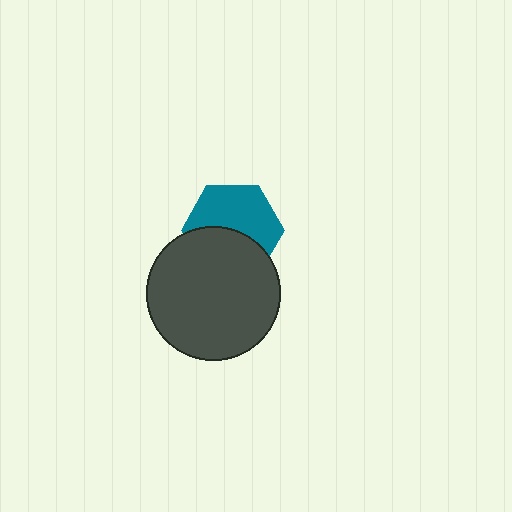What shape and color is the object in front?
The object in front is a dark gray circle.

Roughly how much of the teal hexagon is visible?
About half of it is visible (roughly 56%).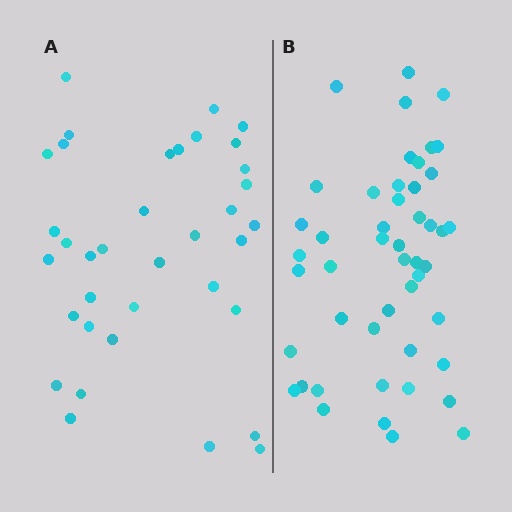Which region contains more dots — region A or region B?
Region B (the right region) has more dots.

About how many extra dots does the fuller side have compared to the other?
Region B has roughly 12 or so more dots than region A.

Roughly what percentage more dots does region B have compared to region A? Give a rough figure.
About 35% more.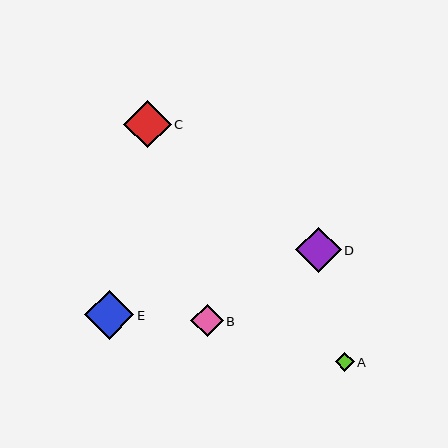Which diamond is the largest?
Diamond E is the largest with a size of approximately 49 pixels.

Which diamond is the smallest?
Diamond A is the smallest with a size of approximately 19 pixels.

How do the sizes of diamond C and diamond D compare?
Diamond C and diamond D are approximately the same size.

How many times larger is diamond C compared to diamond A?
Diamond C is approximately 2.5 times the size of diamond A.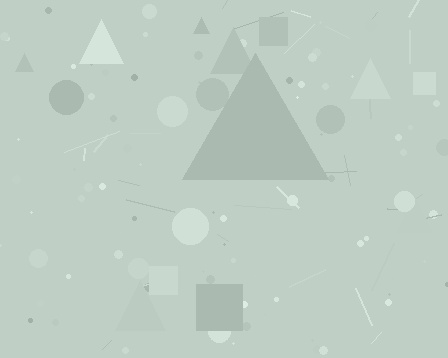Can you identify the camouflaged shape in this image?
The camouflaged shape is a triangle.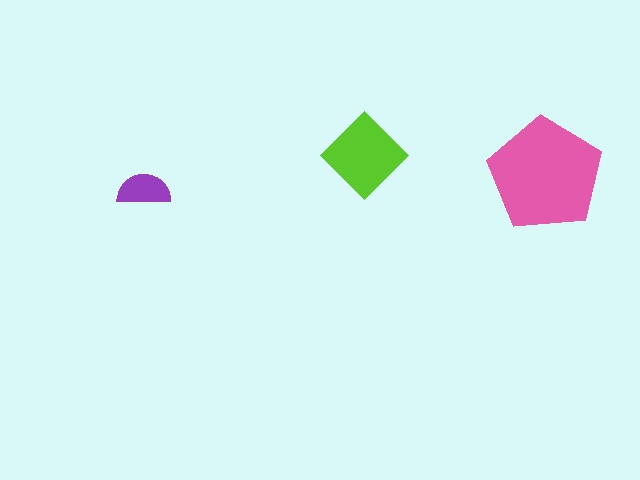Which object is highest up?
The lime diamond is topmost.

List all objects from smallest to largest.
The purple semicircle, the lime diamond, the pink pentagon.